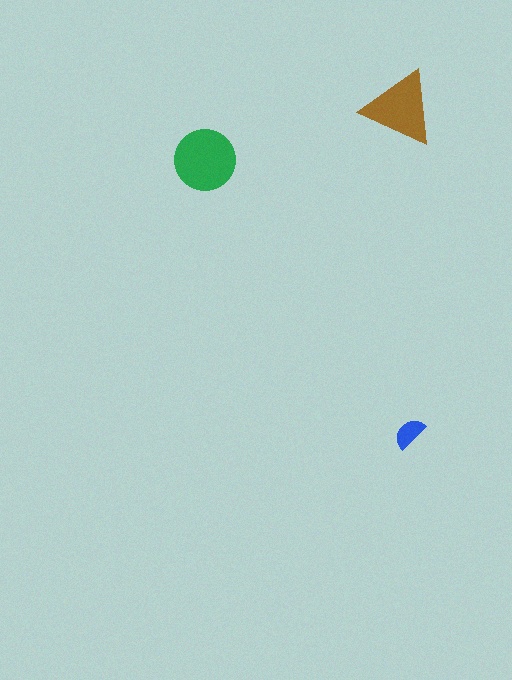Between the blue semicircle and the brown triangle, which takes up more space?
The brown triangle.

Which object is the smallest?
The blue semicircle.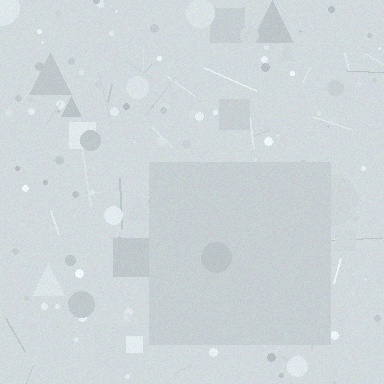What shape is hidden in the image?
A square is hidden in the image.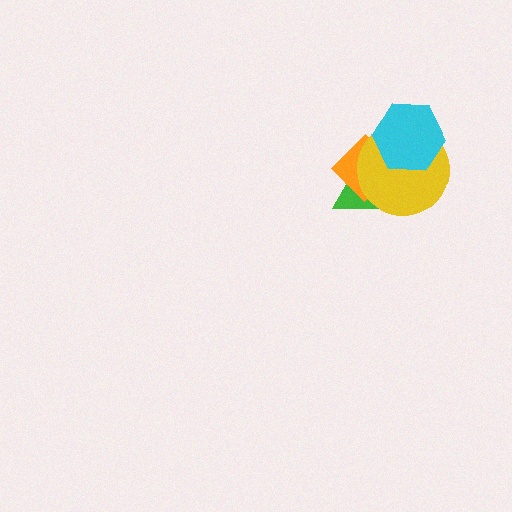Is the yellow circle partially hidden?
Yes, it is partially covered by another shape.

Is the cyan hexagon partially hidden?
No, no other shape covers it.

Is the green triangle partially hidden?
Yes, it is partially covered by another shape.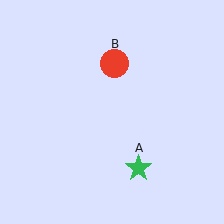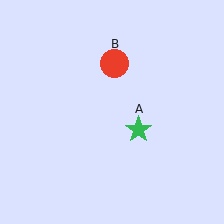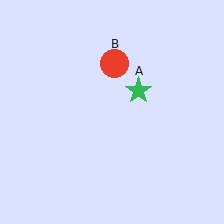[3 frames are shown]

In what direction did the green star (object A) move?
The green star (object A) moved up.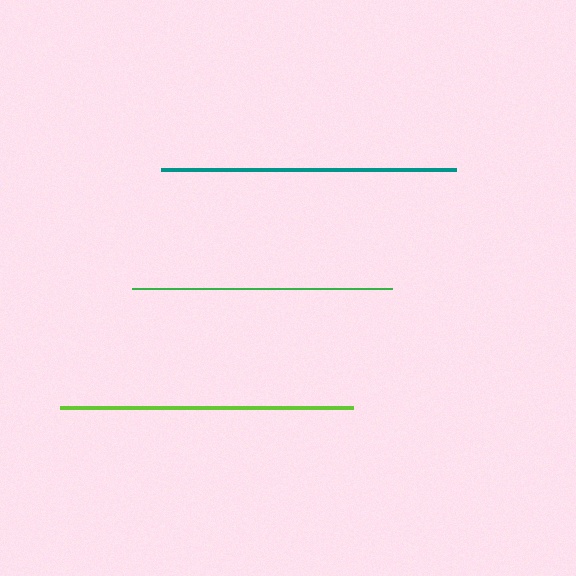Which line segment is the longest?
The teal line is the longest at approximately 295 pixels.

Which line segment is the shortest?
The green line is the shortest at approximately 260 pixels.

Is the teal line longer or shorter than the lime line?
The teal line is longer than the lime line.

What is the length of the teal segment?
The teal segment is approximately 295 pixels long.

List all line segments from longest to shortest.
From longest to shortest: teal, lime, green.